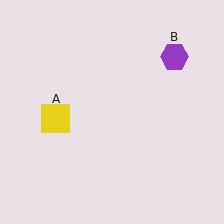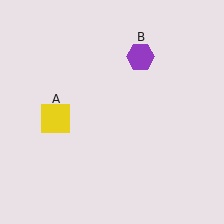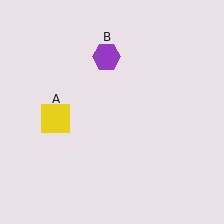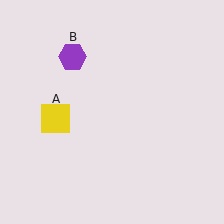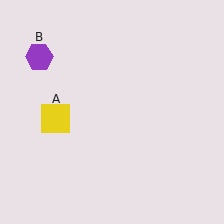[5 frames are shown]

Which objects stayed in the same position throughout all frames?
Yellow square (object A) remained stationary.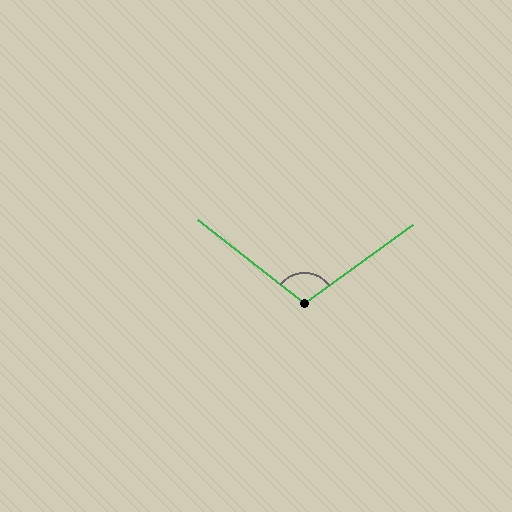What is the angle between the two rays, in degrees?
Approximately 106 degrees.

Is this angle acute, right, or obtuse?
It is obtuse.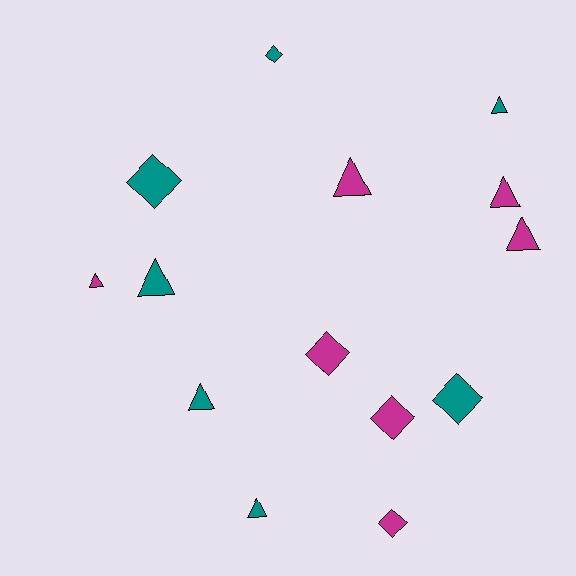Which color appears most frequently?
Magenta, with 7 objects.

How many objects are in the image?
There are 14 objects.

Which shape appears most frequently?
Triangle, with 8 objects.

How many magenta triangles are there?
There are 4 magenta triangles.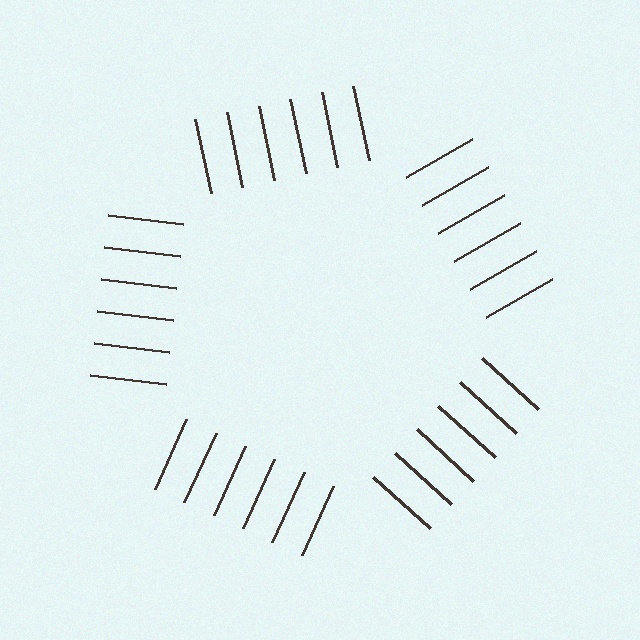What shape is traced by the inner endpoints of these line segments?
An illusory pentagon — the line segments terminate on its edges but no continuous stroke is drawn.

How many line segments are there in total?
30 — 6 along each of the 5 edges.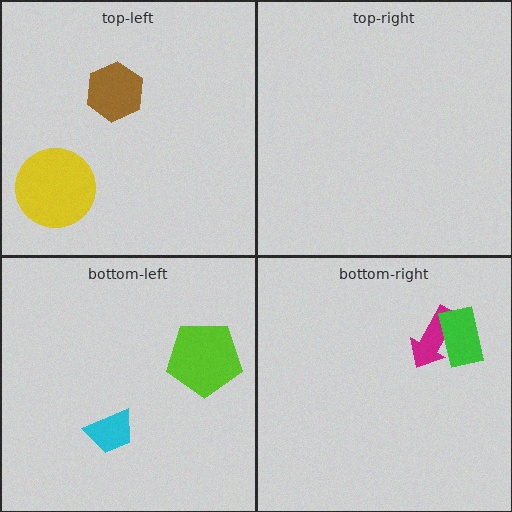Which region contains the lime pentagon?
The bottom-left region.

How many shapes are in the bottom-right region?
2.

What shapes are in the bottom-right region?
The magenta arrow, the green rectangle.